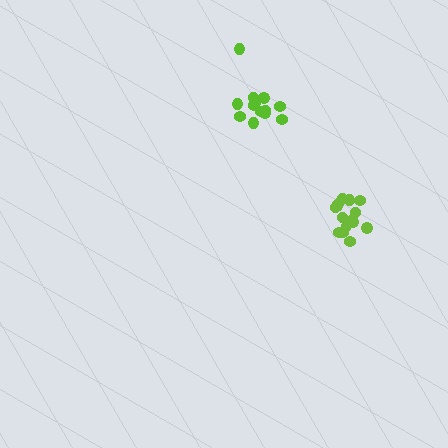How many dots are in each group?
Group 1: 13 dots, Group 2: 15 dots (28 total).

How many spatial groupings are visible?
There are 2 spatial groupings.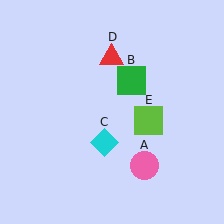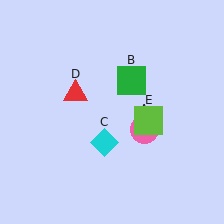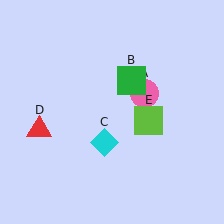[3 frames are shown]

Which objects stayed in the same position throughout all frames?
Green square (object B) and cyan diamond (object C) and lime square (object E) remained stationary.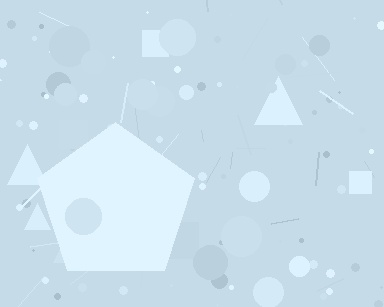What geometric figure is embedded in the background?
A pentagon is embedded in the background.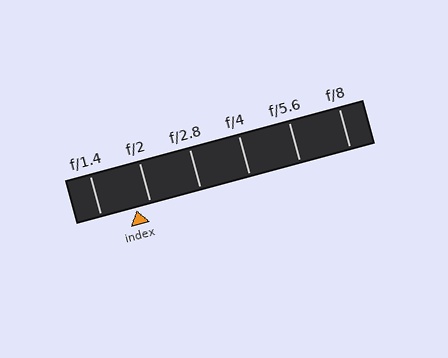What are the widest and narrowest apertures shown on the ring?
The widest aperture shown is f/1.4 and the narrowest is f/8.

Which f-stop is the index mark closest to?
The index mark is closest to f/2.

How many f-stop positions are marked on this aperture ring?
There are 6 f-stop positions marked.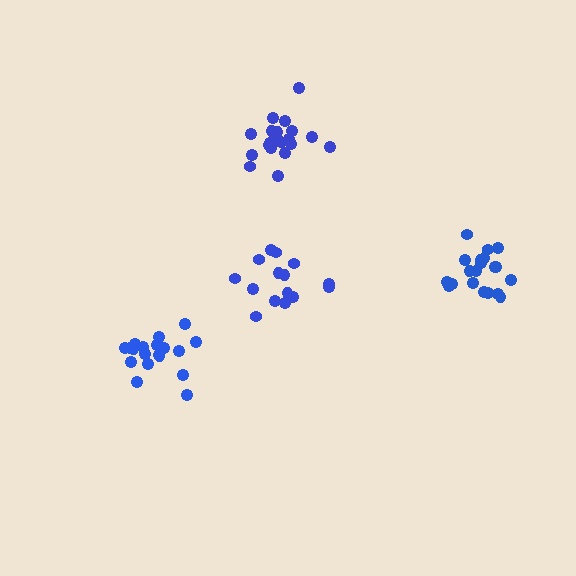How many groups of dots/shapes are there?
There are 4 groups.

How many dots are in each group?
Group 1: 19 dots, Group 2: 15 dots, Group 3: 20 dots, Group 4: 20 dots (74 total).